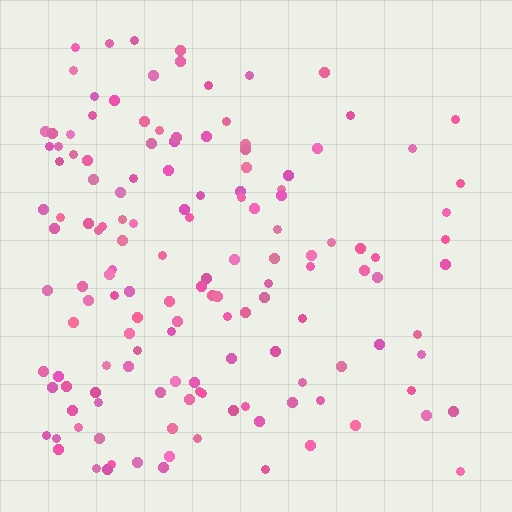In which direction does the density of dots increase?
From right to left, with the left side densest.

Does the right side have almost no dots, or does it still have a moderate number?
Still a moderate number, just noticeably fewer than the left.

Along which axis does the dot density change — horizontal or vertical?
Horizontal.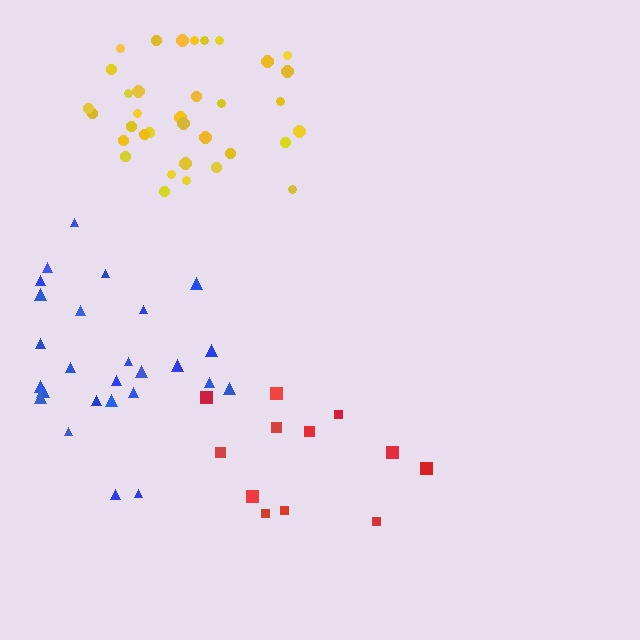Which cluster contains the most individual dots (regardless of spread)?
Yellow (35).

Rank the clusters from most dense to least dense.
yellow, blue, red.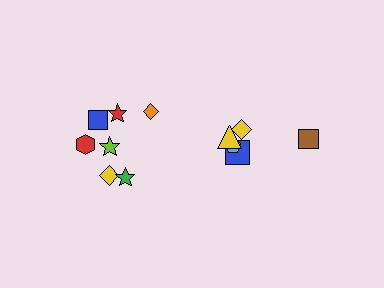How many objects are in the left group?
There are 7 objects.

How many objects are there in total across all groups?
There are 12 objects.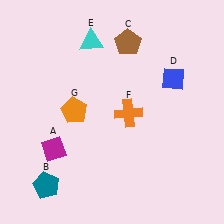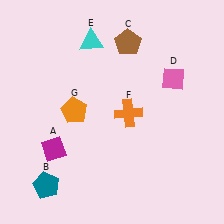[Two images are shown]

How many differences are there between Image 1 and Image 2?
There is 1 difference between the two images.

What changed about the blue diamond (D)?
In Image 1, D is blue. In Image 2, it changed to pink.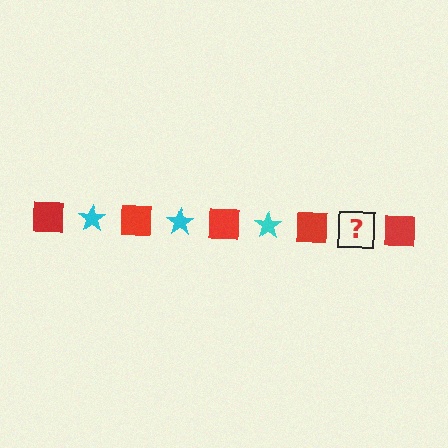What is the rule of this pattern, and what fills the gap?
The rule is that the pattern alternates between red square and cyan star. The gap should be filled with a cyan star.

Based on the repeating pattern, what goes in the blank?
The blank should be a cyan star.